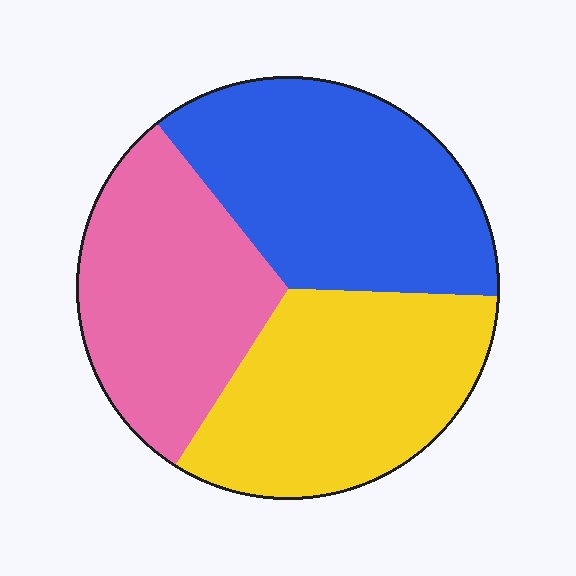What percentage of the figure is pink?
Pink covers 30% of the figure.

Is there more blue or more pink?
Blue.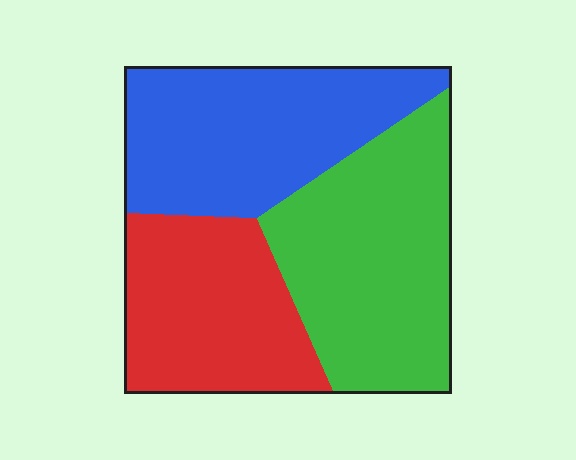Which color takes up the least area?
Red, at roughly 30%.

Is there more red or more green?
Green.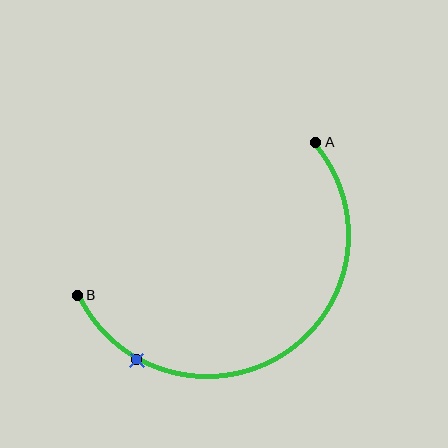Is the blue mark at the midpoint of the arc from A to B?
No. The blue mark lies on the arc but is closer to endpoint B. The arc midpoint would be at the point on the curve equidistant along the arc from both A and B.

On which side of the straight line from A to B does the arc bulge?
The arc bulges below the straight line connecting A and B.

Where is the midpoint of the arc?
The arc midpoint is the point on the curve farthest from the straight line joining A and B. It sits below that line.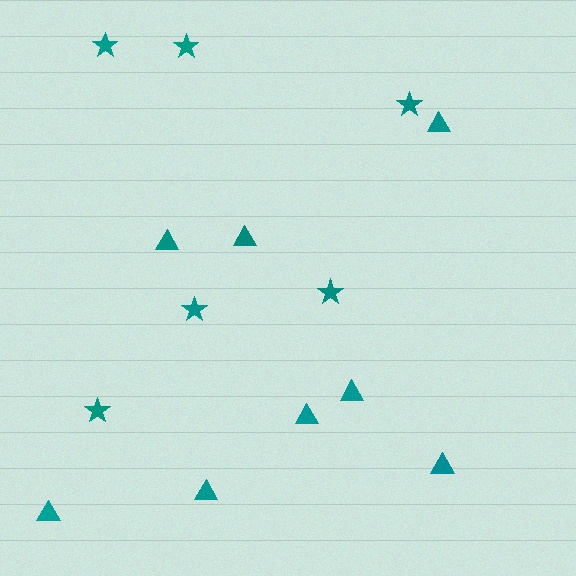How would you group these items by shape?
There are 2 groups: one group of stars (6) and one group of triangles (8).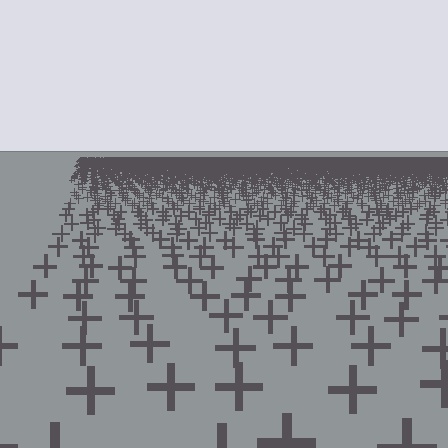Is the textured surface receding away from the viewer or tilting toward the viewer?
The surface is receding away from the viewer. Texture elements get smaller and denser toward the top.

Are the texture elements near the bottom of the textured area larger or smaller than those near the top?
Larger. Near the bottom, elements are closer to the viewer and appear at a bigger on-screen size.